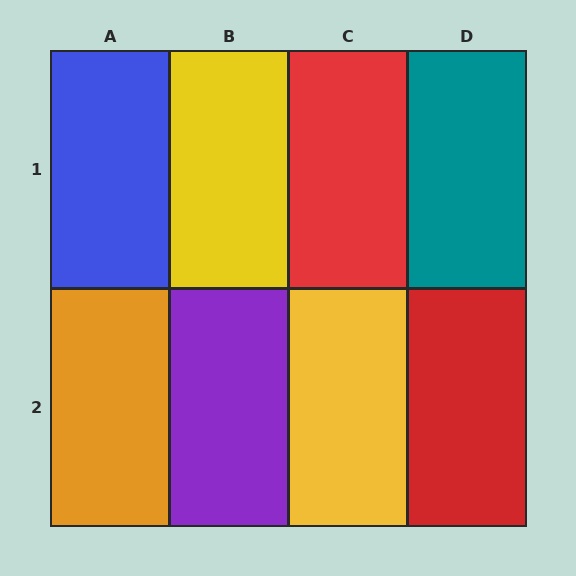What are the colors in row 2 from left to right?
Orange, purple, yellow, red.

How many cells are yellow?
2 cells are yellow.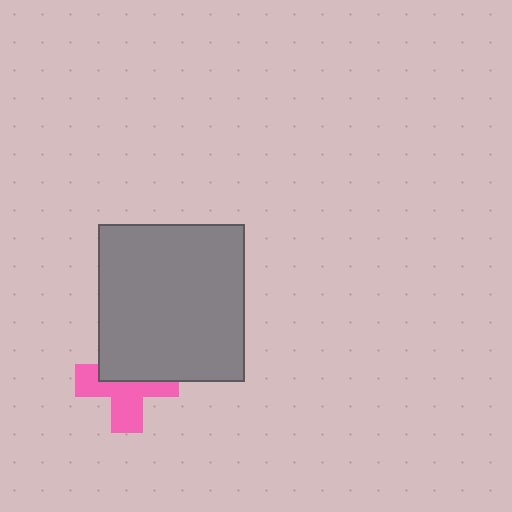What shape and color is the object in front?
The object in front is a gray rectangle.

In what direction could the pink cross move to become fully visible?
The pink cross could move down. That would shift it out from behind the gray rectangle entirely.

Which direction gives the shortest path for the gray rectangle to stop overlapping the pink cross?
Moving up gives the shortest separation.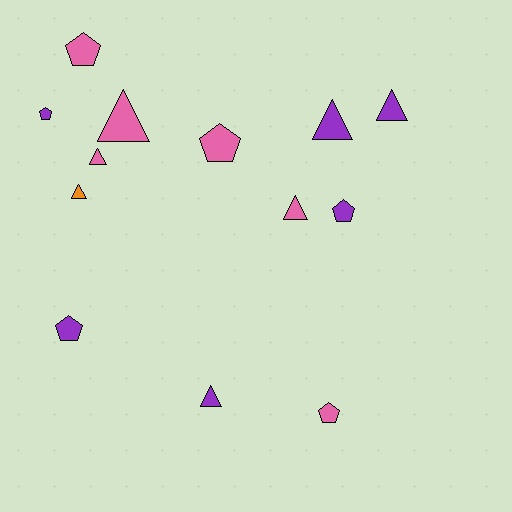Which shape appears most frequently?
Triangle, with 7 objects.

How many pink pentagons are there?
There are 3 pink pentagons.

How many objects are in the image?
There are 13 objects.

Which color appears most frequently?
Pink, with 6 objects.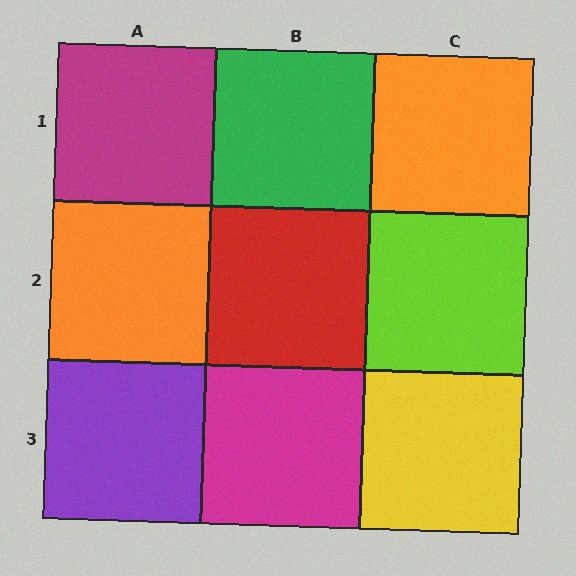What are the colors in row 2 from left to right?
Orange, red, lime.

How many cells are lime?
1 cell is lime.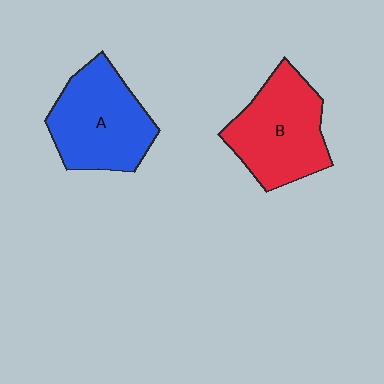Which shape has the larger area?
Shape A (blue).